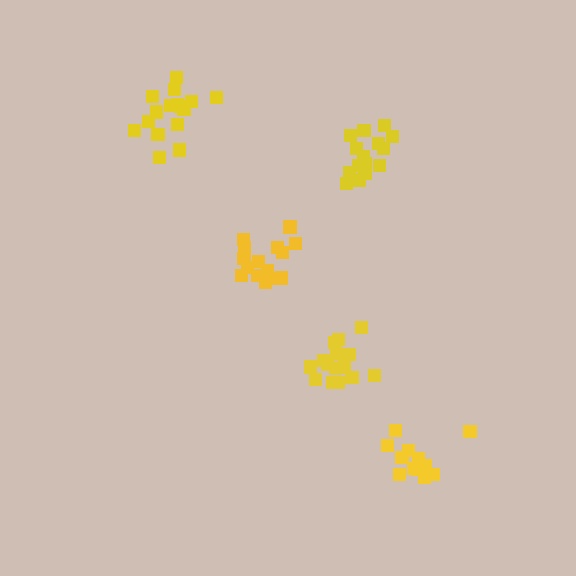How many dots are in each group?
Group 1: 16 dots, Group 2: 15 dots, Group 3: 16 dots, Group 4: 14 dots, Group 5: 15 dots (76 total).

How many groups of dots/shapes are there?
There are 5 groups.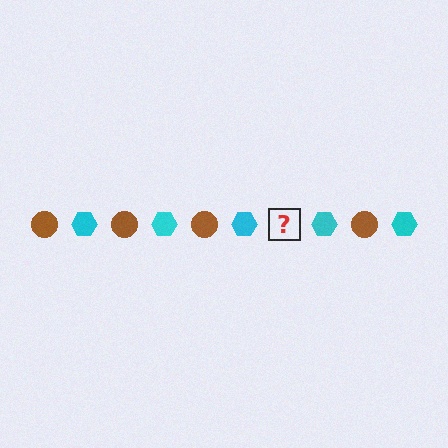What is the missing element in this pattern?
The missing element is a brown circle.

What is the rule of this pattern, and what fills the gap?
The rule is that the pattern alternates between brown circle and cyan hexagon. The gap should be filled with a brown circle.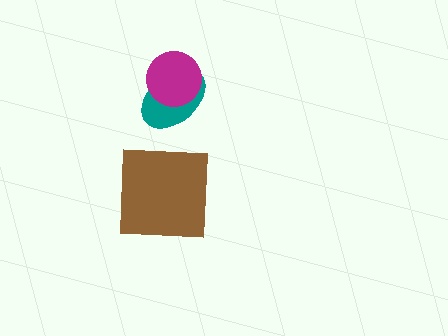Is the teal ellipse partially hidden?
Yes, it is partially covered by another shape.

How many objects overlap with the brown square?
0 objects overlap with the brown square.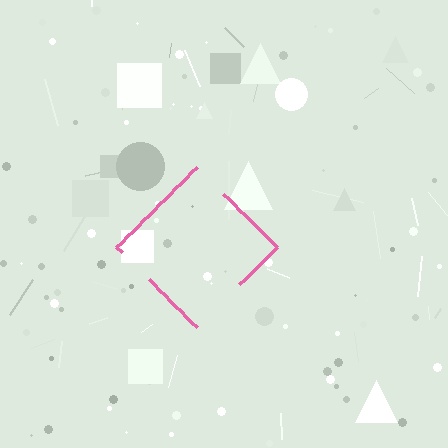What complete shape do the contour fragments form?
The contour fragments form a diamond.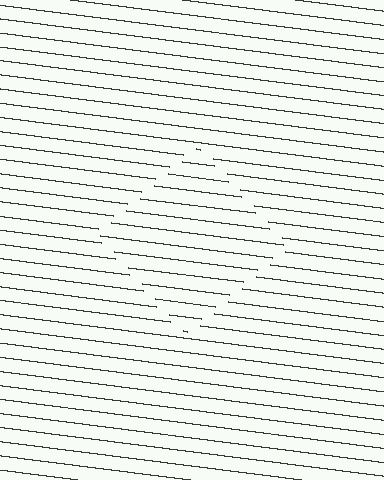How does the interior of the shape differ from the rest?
The interior of the shape contains the same grating, shifted by half a period — the contour is defined by the phase discontinuity where line-ends from the inner and outer gratings abut.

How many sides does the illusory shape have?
4 sides — the line-ends trace a square.